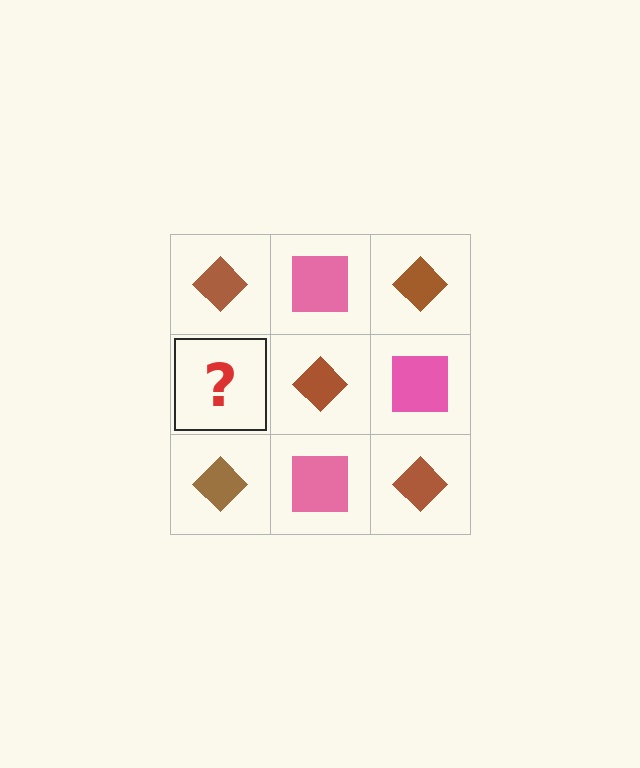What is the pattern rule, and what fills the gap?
The rule is that it alternates brown diamond and pink square in a checkerboard pattern. The gap should be filled with a pink square.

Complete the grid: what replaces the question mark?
The question mark should be replaced with a pink square.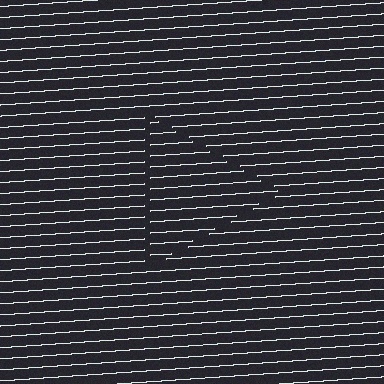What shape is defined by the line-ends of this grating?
An illusory triangle. The interior of the shape contains the same grating, shifted by half a period — the contour is defined by the phase discontinuity where line-ends from the inner and outer gratings abut.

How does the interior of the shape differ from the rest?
The interior of the shape contains the same grating, shifted by half a period — the contour is defined by the phase discontinuity where line-ends from the inner and outer gratings abut.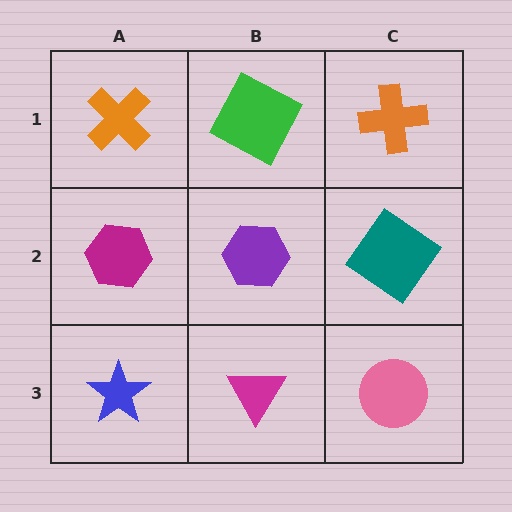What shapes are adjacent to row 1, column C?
A teal diamond (row 2, column C), a green square (row 1, column B).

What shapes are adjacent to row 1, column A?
A magenta hexagon (row 2, column A), a green square (row 1, column B).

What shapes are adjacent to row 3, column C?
A teal diamond (row 2, column C), a magenta triangle (row 3, column B).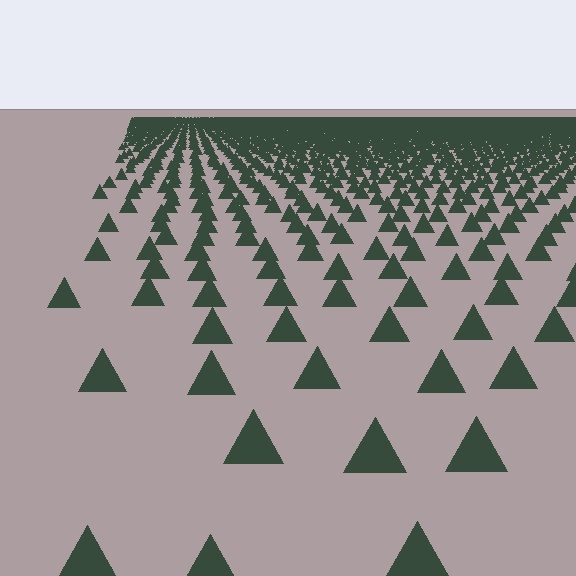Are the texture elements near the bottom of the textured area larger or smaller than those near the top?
Larger. Near the bottom, elements are closer to the viewer and appear at a bigger on-screen size.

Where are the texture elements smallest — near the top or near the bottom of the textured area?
Near the top.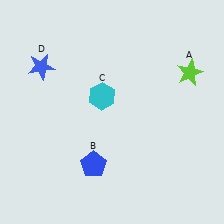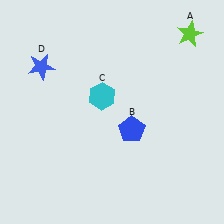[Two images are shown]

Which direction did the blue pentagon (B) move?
The blue pentagon (B) moved right.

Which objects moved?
The objects that moved are: the lime star (A), the blue pentagon (B).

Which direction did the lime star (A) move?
The lime star (A) moved up.